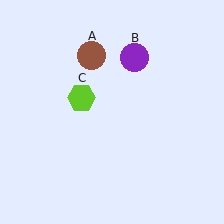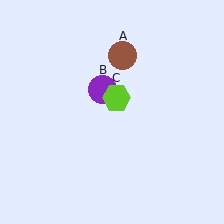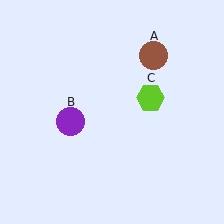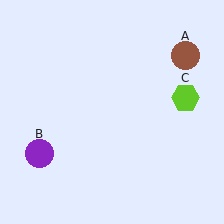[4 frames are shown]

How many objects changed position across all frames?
3 objects changed position: brown circle (object A), purple circle (object B), lime hexagon (object C).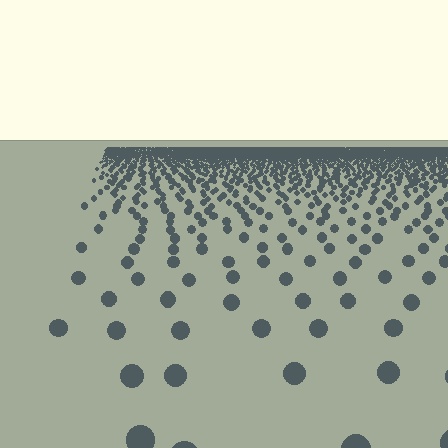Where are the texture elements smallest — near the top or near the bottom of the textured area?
Near the top.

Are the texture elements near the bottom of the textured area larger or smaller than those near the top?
Larger. Near the bottom, elements are closer to the viewer and appear at a bigger on-screen size.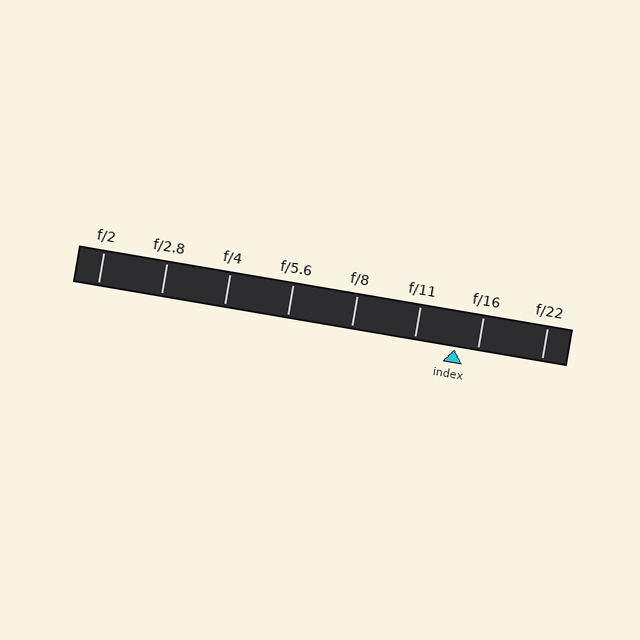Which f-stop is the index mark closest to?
The index mark is closest to f/16.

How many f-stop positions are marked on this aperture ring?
There are 8 f-stop positions marked.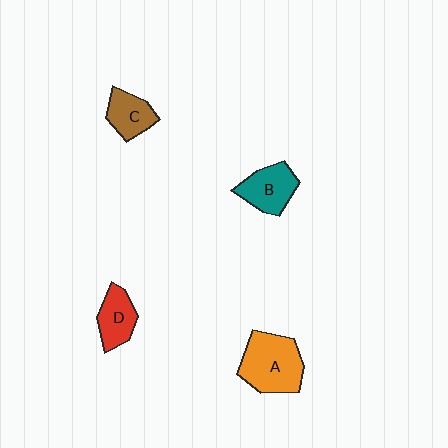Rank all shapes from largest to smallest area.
From largest to smallest: A (orange), B (teal), D (red), C (brown).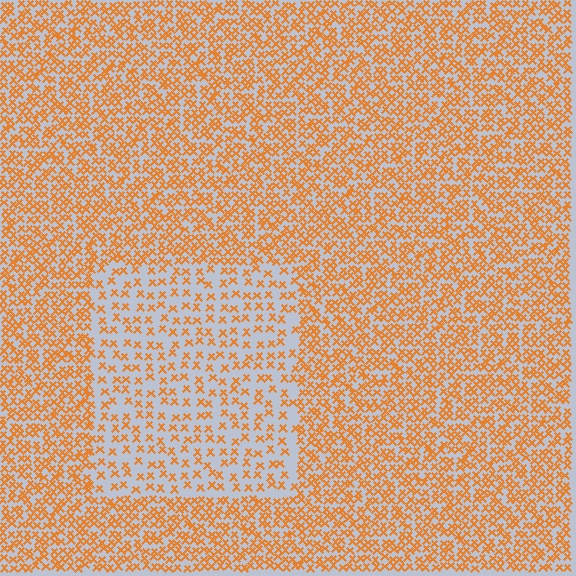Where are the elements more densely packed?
The elements are more densely packed outside the rectangle boundary.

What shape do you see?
I see a rectangle.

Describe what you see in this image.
The image contains small orange elements arranged at two different densities. A rectangle-shaped region is visible where the elements are less densely packed than the surrounding area.